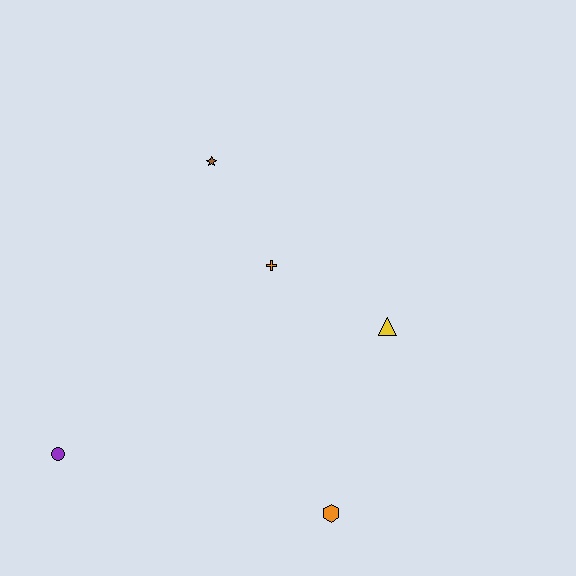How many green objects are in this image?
There are no green objects.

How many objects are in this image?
There are 5 objects.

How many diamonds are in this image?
There are no diamonds.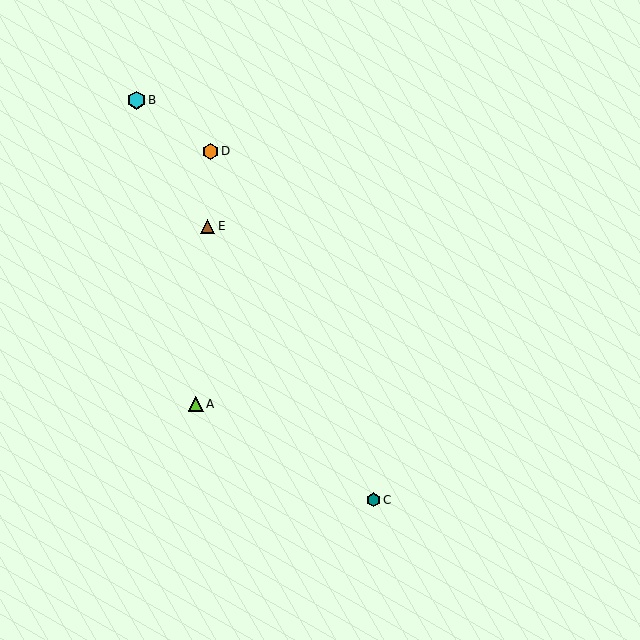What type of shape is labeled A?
Shape A is a lime triangle.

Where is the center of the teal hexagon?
The center of the teal hexagon is at (373, 500).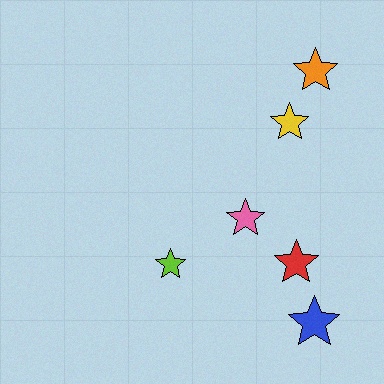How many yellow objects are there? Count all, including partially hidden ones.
There is 1 yellow object.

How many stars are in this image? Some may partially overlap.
There are 6 stars.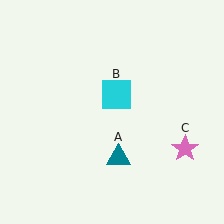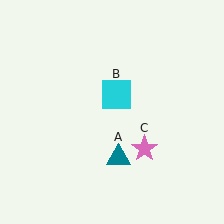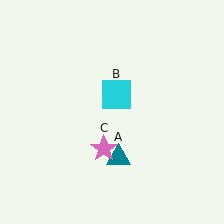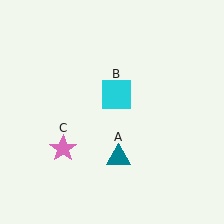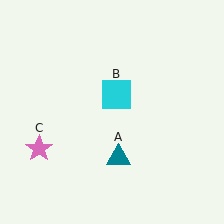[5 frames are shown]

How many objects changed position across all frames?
1 object changed position: pink star (object C).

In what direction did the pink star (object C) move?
The pink star (object C) moved left.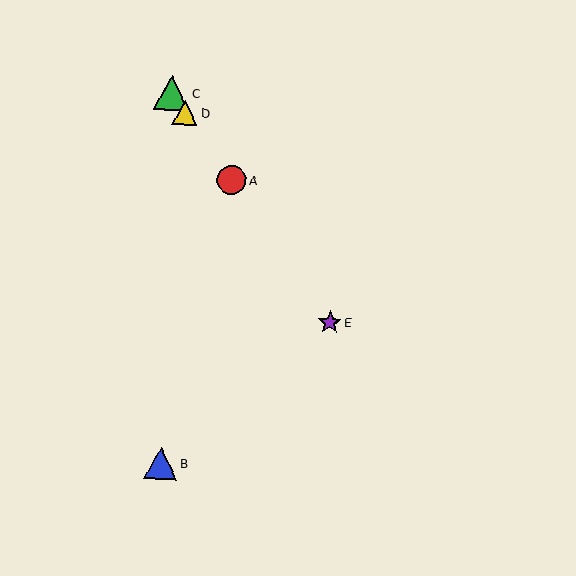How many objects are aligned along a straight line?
4 objects (A, C, D, E) are aligned along a straight line.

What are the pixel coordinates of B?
Object B is at (161, 463).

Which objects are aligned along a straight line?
Objects A, C, D, E are aligned along a straight line.